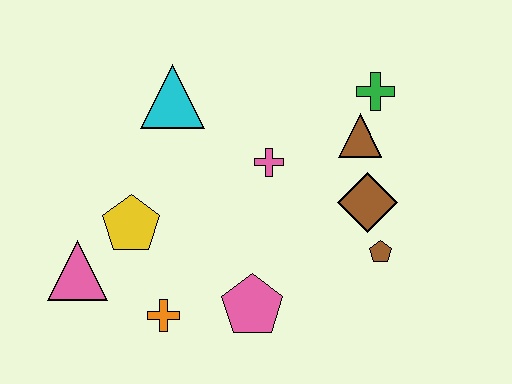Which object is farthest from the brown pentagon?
The pink triangle is farthest from the brown pentagon.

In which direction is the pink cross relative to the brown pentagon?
The pink cross is to the left of the brown pentagon.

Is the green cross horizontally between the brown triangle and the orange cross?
No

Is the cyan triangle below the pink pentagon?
No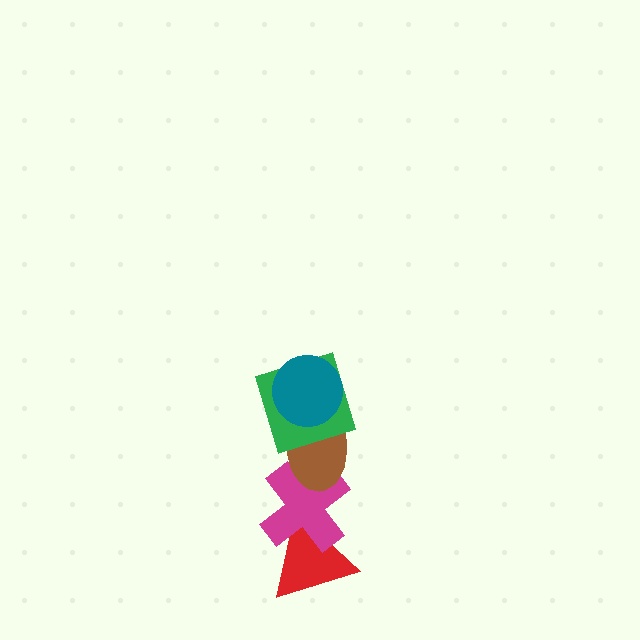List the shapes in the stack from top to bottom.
From top to bottom: the teal circle, the green square, the brown ellipse, the magenta cross, the red triangle.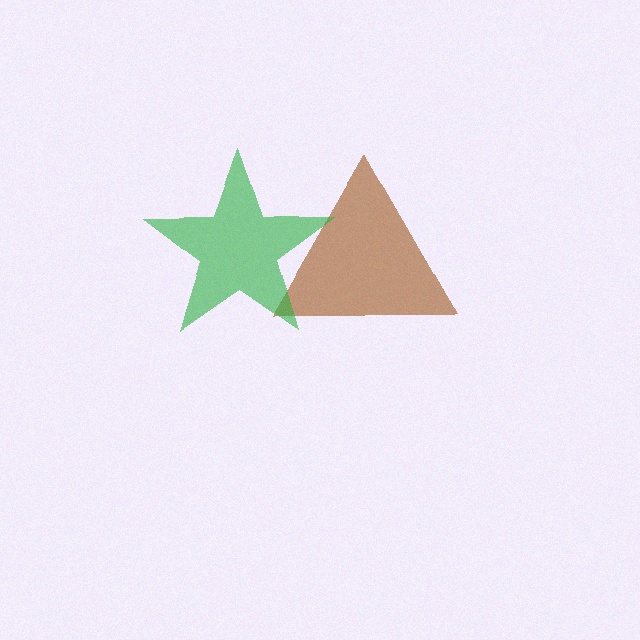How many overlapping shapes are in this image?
There are 2 overlapping shapes in the image.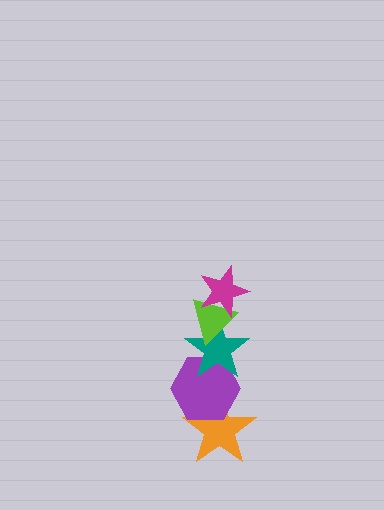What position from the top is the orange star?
The orange star is 5th from the top.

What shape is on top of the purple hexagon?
The teal star is on top of the purple hexagon.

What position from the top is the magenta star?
The magenta star is 1st from the top.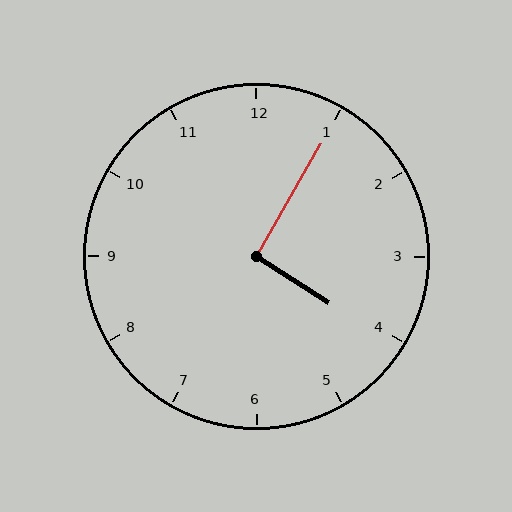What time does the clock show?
4:05.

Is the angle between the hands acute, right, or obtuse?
It is right.